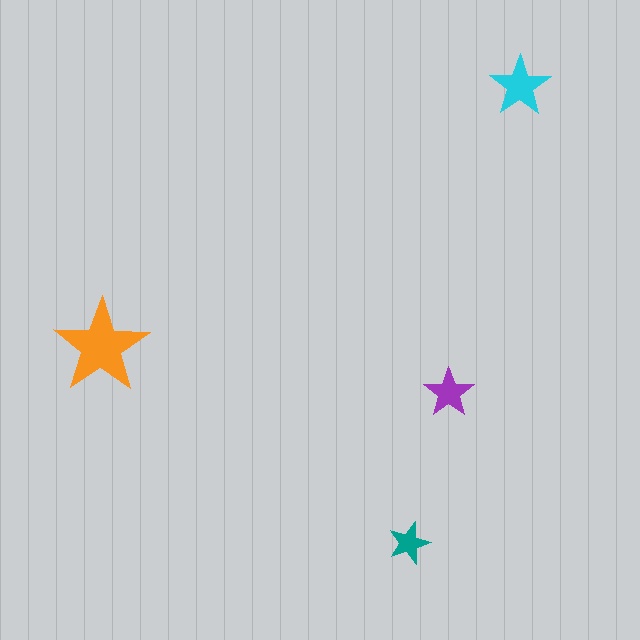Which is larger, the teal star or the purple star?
The purple one.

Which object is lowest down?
The teal star is bottommost.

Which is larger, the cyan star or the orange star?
The orange one.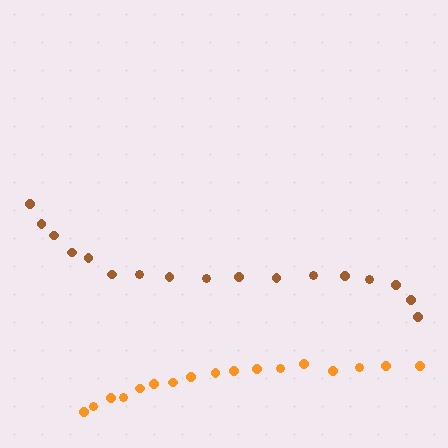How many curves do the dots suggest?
There are 2 distinct paths.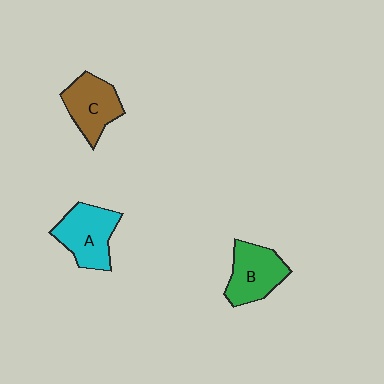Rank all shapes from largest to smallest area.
From largest to smallest: A (cyan), B (green), C (brown).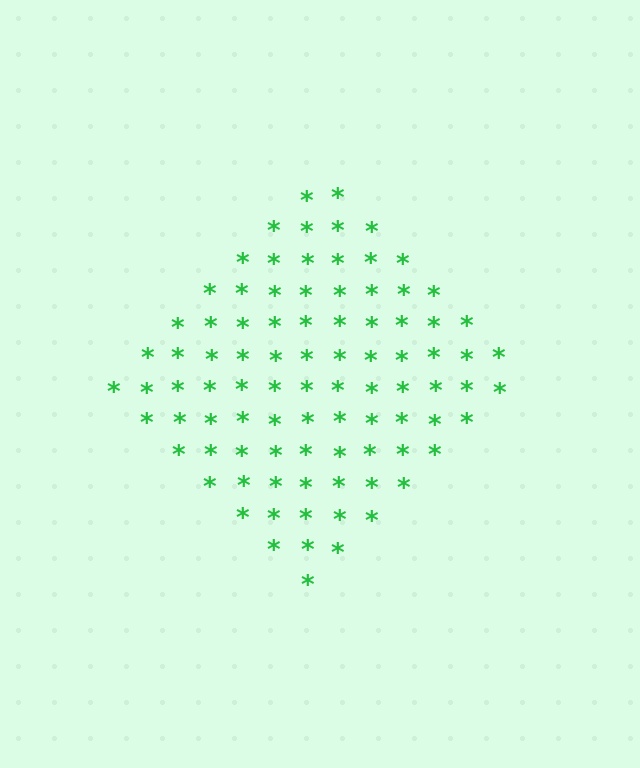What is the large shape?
The large shape is a diamond.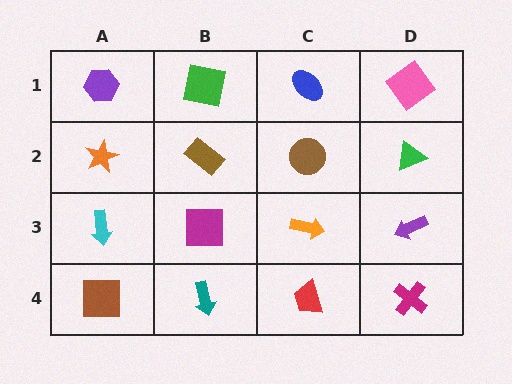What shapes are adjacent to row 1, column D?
A green triangle (row 2, column D), a blue ellipse (row 1, column C).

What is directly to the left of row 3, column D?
An orange arrow.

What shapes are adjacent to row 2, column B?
A green square (row 1, column B), a magenta square (row 3, column B), an orange star (row 2, column A), a brown circle (row 2, column C).